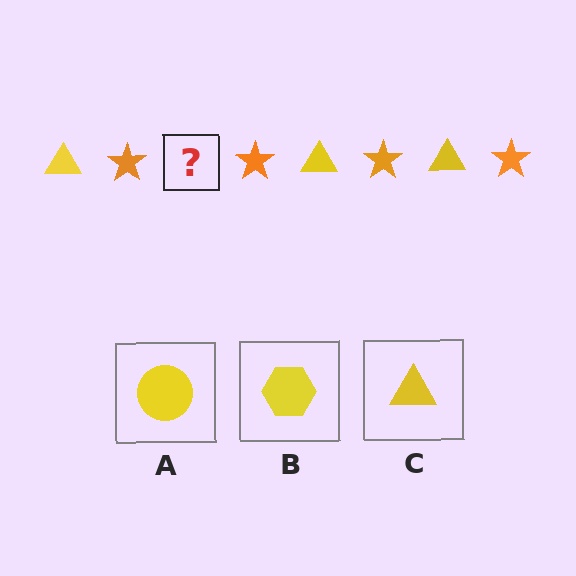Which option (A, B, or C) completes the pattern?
C.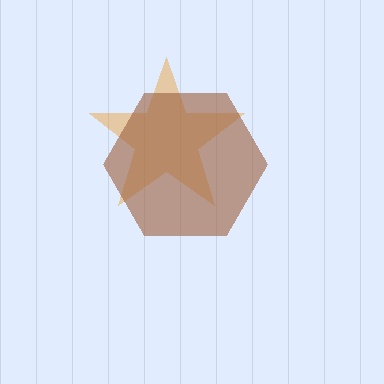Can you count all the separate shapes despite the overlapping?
Yes, there are 2 separate shapes.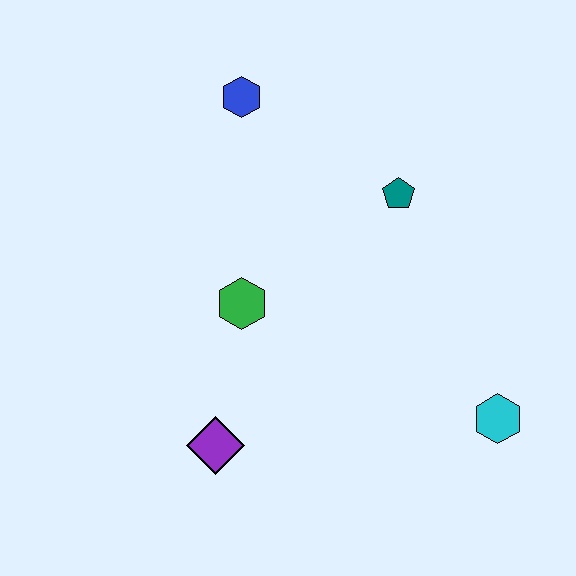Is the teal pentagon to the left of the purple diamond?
No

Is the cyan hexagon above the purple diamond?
Yes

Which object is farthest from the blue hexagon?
The cyan hexagon is farthest from the blue hexagon.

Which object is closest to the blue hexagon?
The teal pentagon is closest to the blue hexagon.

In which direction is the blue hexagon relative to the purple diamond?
The blue hexagon is above the purple diamond.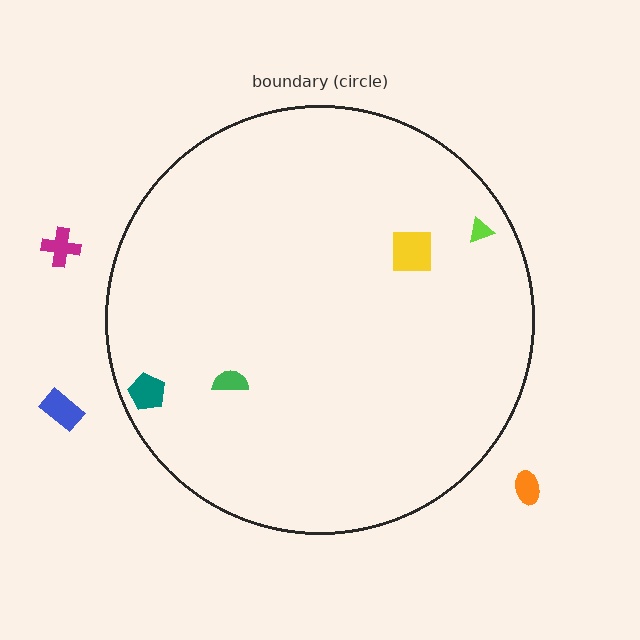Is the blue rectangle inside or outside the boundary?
Outside.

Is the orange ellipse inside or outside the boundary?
Outside.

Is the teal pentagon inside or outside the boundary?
Inside.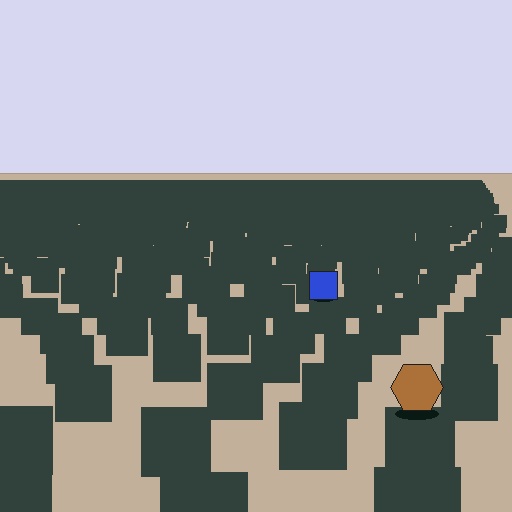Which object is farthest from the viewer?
The blue square is farthest from the viewer. It appears smaller and the ground texture around it is denser.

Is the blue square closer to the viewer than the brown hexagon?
No. The brown hexagon is closer — you can tell from the texture gradient: the ground texture is coarser near it.